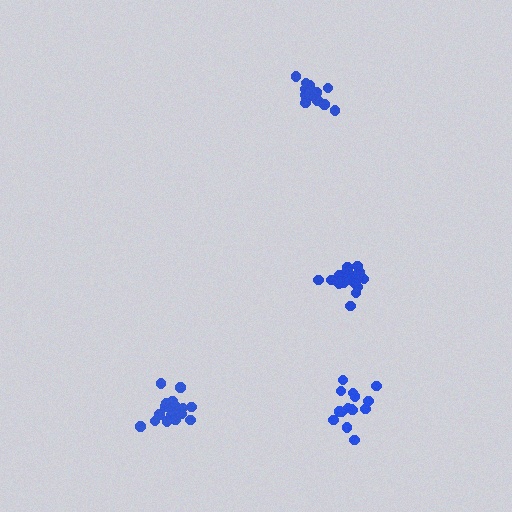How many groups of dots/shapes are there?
There are 4 groups.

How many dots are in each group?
Group 1: 17 dots, Group 2: 20 dots, Group 3: 15 dots, Group 4: 19 dots (71 total).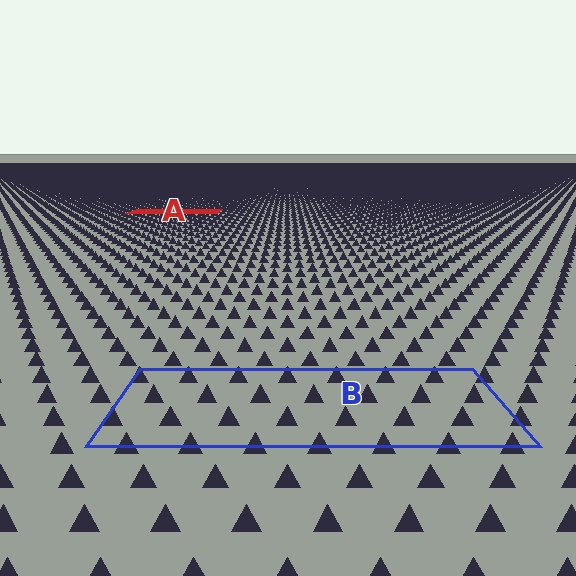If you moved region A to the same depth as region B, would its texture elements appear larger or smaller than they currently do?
They would appear larger. At a closer depth, the same texture elements are projected at a bigger on-screen size.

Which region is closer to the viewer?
Region B is closer. The texture elements there are larger and more spread out.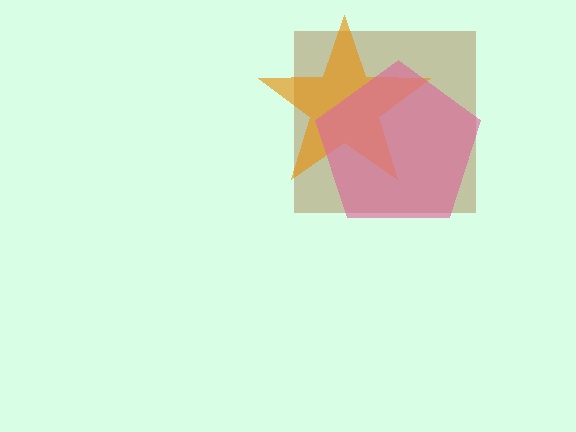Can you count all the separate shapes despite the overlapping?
Yes, there are 3 separate shapes.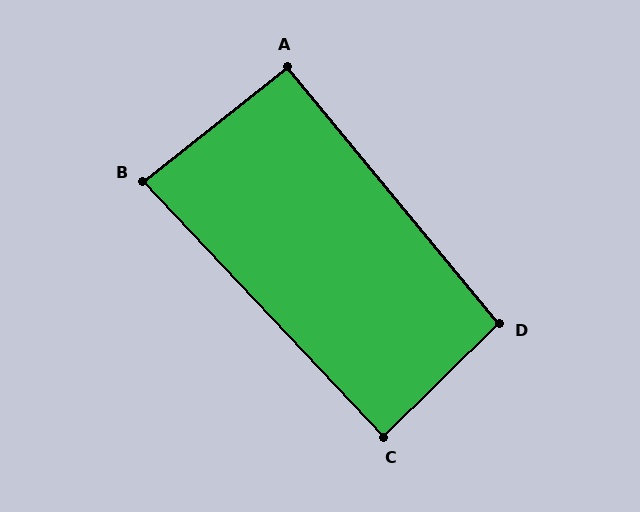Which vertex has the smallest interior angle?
B, at approximately 85 degrees.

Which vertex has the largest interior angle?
D, at approximately 95 degrees.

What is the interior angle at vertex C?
Approximately 89 degrees (approximately right).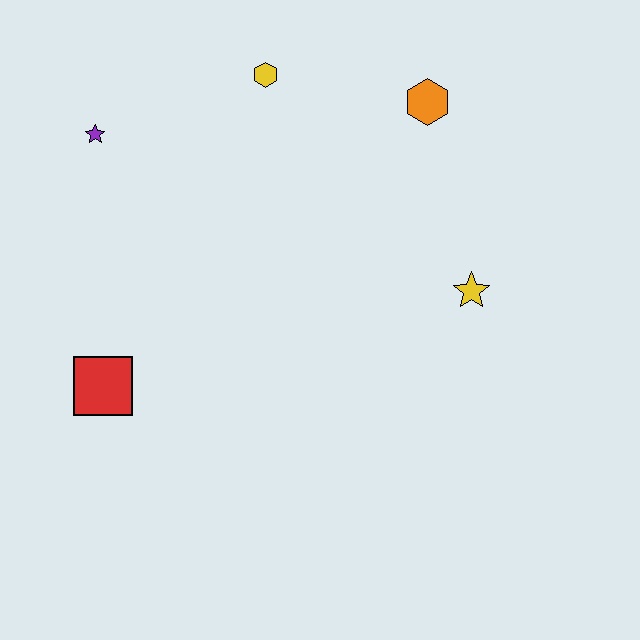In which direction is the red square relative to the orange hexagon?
The red square is to the left of the orange hexagon.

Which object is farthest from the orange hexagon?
The red square is farthest from the orange hexagon.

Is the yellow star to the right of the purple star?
Yes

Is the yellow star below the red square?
No